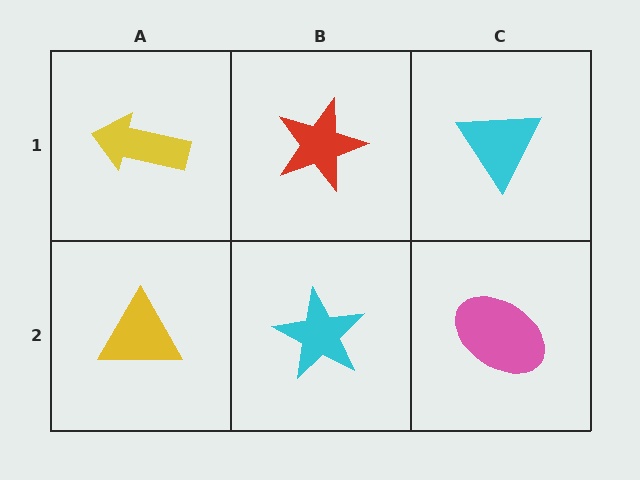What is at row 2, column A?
A yellow triangle.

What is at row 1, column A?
A yellow arrow.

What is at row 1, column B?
A red star.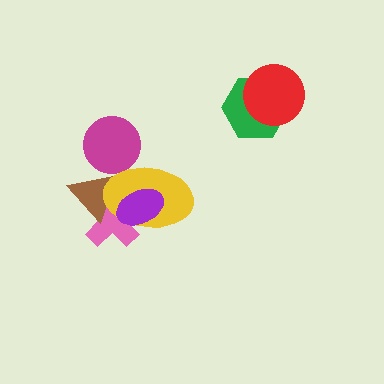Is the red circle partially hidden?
No, no other shape covers it.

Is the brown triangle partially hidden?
Yes, it is partially covered by another shape.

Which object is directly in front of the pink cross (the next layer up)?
The brown triangle is directly in front of the pink cross.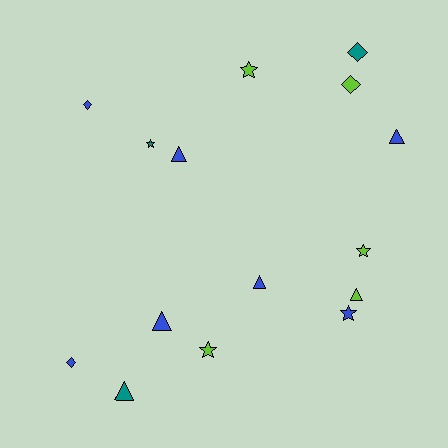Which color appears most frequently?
Blue, with 7 objects.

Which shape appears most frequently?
Triangle, with 6 objects.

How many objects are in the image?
There are 15 objects.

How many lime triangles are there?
There is 1 lime triangle.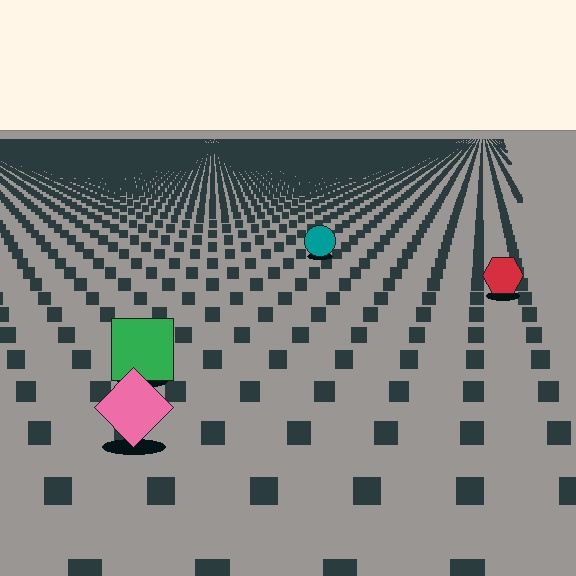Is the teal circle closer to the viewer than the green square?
No. The green square is closer — you can tell from the texture gradient: the ground texture is coarser near it.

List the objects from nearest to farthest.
From nearest to farthest: the pink diamond, the green square, the red hexagon, the teal circle.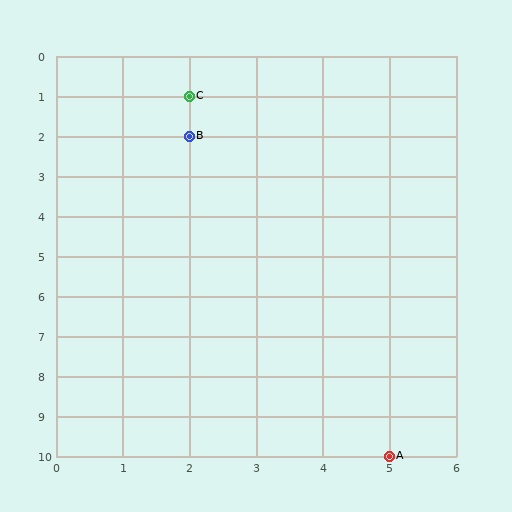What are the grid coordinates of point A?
Point A is at grid coordinates (5, 10).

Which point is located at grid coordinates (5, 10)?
Point A is at (5, 10).